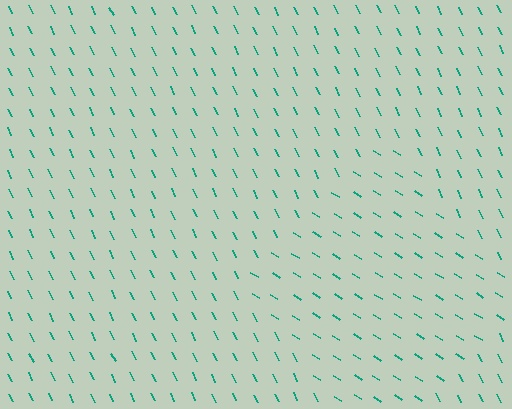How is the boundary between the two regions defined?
The boundary is defined purely by a change in line orientation (approximately 32 degrees difference). All lines are the same color and thickness.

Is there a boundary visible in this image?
Yes, there is a texture boundary formed by a change in line orientation.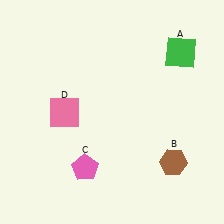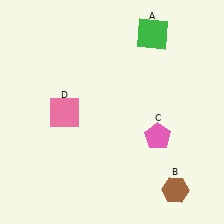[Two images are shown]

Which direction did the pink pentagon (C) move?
The pink pentagon (C) moved right.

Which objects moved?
The objects that moved are: the green square (A), the brown hexagon (B), the pink pentagon (C).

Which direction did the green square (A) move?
The green square (A) moved left.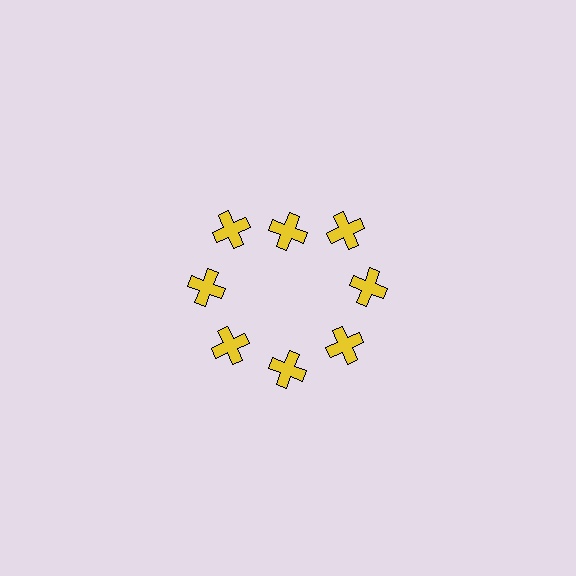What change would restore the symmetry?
The symmetry would be restored by moving it outward, back onto the ring so that all 8 crosses sit at equal angles and equal distance from the center.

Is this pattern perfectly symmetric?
No. The 8 yellow crosses are arranged in a ring, but one element near the 12 o'clock position is pulled inward toward the center, breaking the 8-fold rotational symmetry.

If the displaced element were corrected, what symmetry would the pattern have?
It would have 8-fold rotational symmetry — the pattern would map onto itself every 45 degrees.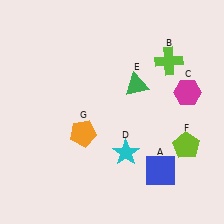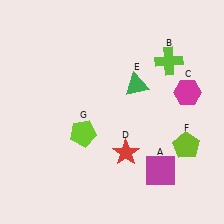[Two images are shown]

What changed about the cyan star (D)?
In Image 1, D is cyan. In Image 2, it changed to red.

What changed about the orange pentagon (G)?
In Image 1, G is orange. In Image 2, it changed to lime.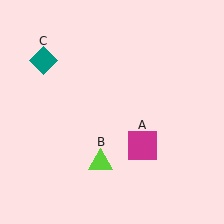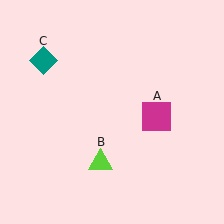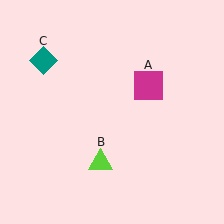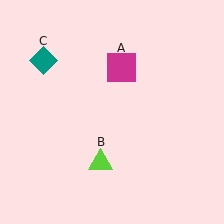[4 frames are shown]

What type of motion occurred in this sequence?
The magenta square (object A) rotated counterclockwise around the center of the scene.